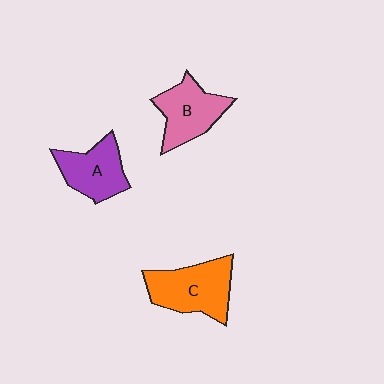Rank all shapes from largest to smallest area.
From largest to smallest: C (orange), B (pink), A (purple).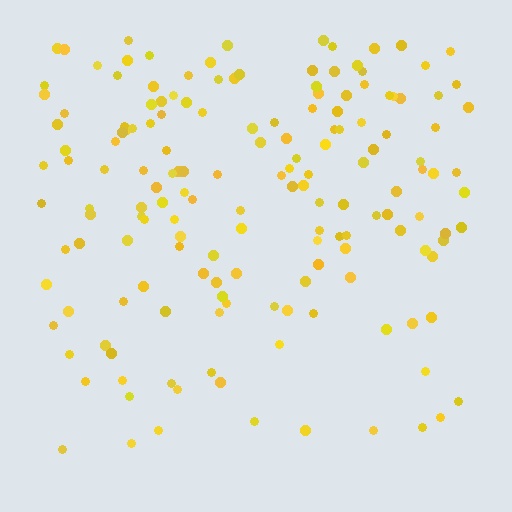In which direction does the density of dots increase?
From bottom to top, with the top side densest.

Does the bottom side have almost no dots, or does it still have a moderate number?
Still a moderate number, just noticeably fewer than the top.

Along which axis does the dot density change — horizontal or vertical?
Vertical.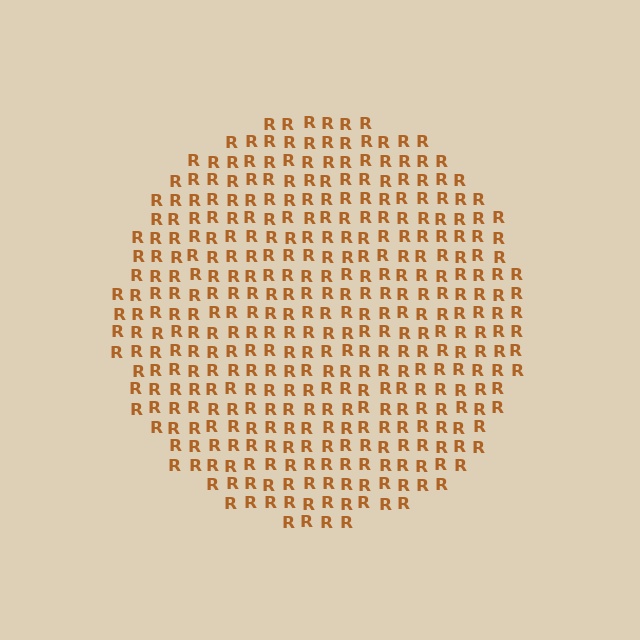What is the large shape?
The large shape is a circle.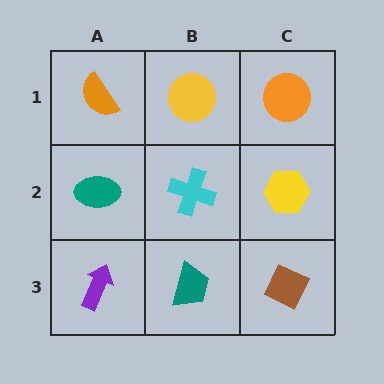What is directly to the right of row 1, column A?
A yellow circle.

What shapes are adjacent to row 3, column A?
A teal ellipse (row 2, column A), a teal trapezoid (row 3, column B).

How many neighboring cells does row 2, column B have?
4.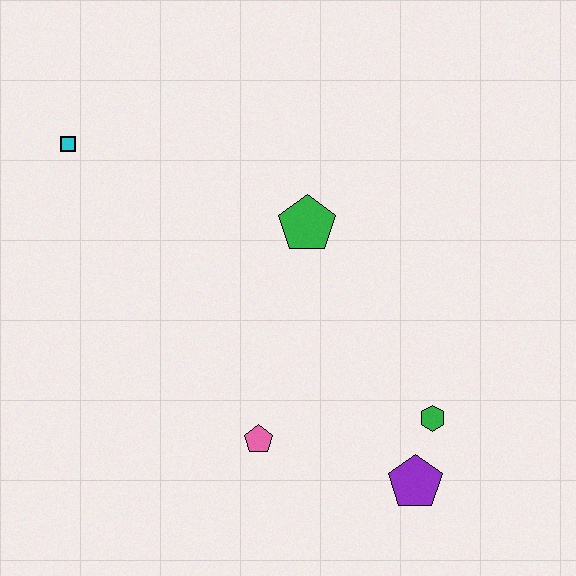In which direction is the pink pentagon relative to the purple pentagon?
The pink pentagon is to the left of the purple pentagon.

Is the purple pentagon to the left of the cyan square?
No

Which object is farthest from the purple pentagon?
The cyan square is farthest from the purple pentagon.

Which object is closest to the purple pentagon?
The green hexagon is closest to the purple pentagon.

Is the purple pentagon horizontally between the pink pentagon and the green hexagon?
Yes